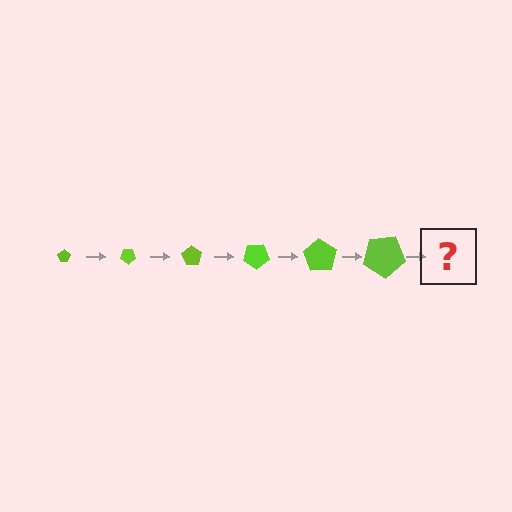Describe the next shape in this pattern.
It should be a pentagon, larger than the previous one and rotated 210 degrees from the start.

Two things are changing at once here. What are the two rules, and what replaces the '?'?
The two rules are that the pentagon grows larger each step and it rotates 35 degrees each step. The '?' should be a pentagon, larger than the previous one and rotated 210 degrees from the start.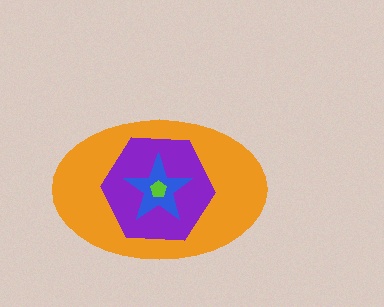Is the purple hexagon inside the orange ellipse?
Yes.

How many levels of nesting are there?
4.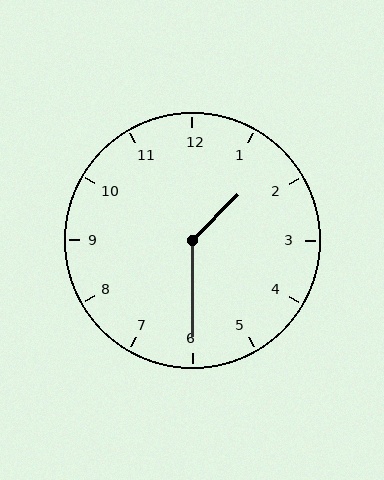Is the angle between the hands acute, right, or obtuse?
It is obtuse.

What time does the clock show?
1:30.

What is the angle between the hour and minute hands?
Approximately 135 degrees.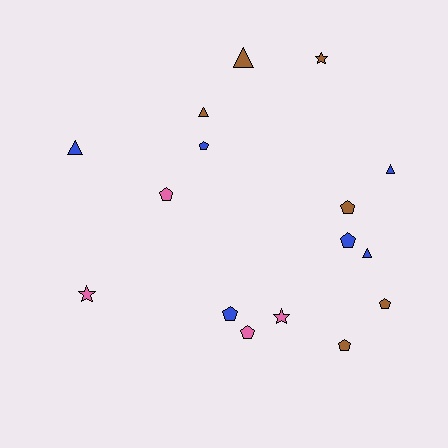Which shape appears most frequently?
Pentagon, with 8 objects.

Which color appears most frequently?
Blue, with 6 objects.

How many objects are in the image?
There are 16 objects.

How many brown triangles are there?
There are 2 brown triangles.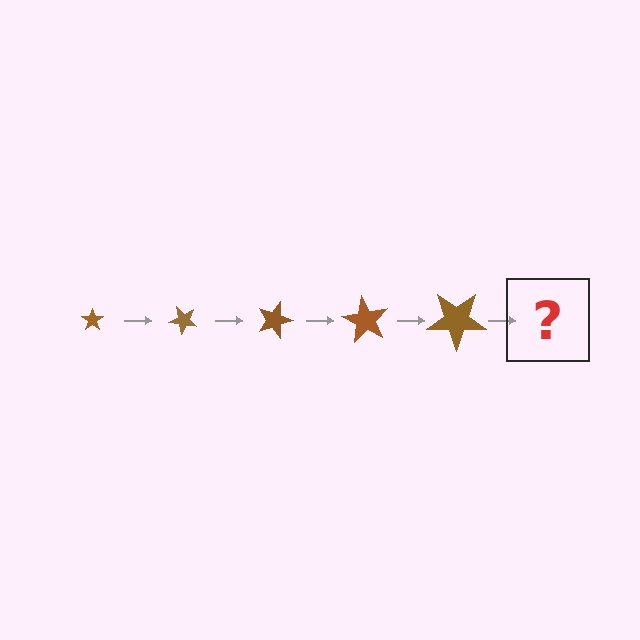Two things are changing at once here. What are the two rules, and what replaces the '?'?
The two rules are that the star grows larger each step and it rotates 45 degrees each step. The '?' should be a star, larger than the previous one and rotated 225 degrees from the start.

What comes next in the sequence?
The next element should be a star, larger than the previous one and rotated 225 degrees from the start.